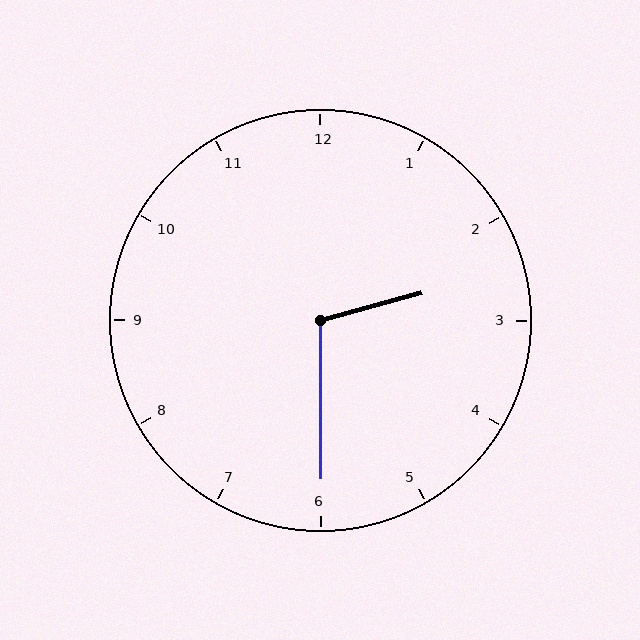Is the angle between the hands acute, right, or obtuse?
It is obtuse.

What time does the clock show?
2:30.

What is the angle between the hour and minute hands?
Approximately 105 degrees.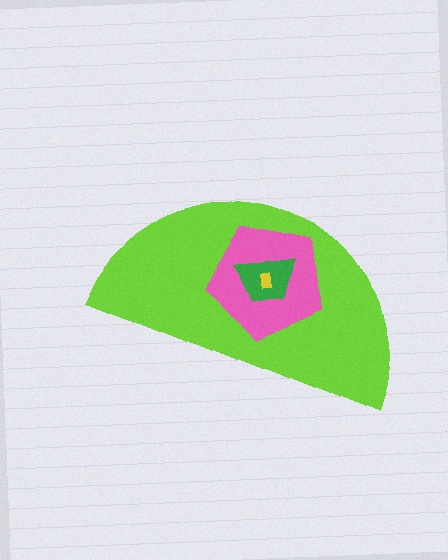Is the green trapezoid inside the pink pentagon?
Yes.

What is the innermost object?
The yellow rectangle.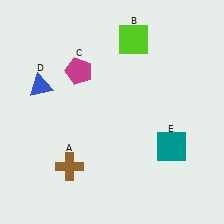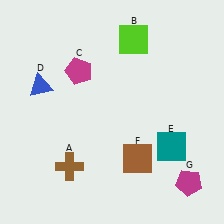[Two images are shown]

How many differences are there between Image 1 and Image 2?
There are 2 differences between the two images.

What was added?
A brown square (F), a magenta pentagon (G) were added in Image 2.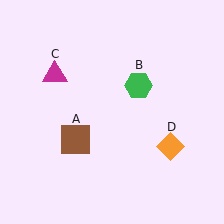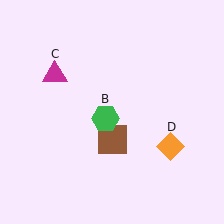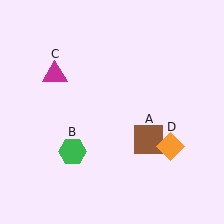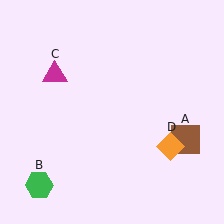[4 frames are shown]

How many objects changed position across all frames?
2 objects changed position: brown square (object A), green hexagon (object B).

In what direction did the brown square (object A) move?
The brown square (object A) moved right.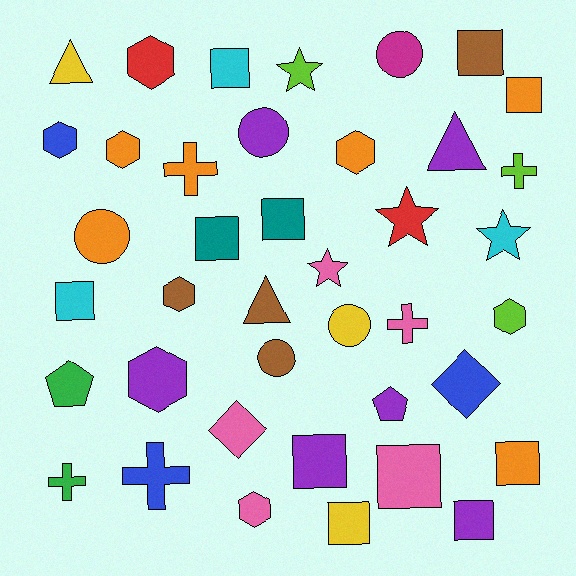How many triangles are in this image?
There are 3 triangles.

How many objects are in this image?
There are 40 objects.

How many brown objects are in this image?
There are 4 brown objects.